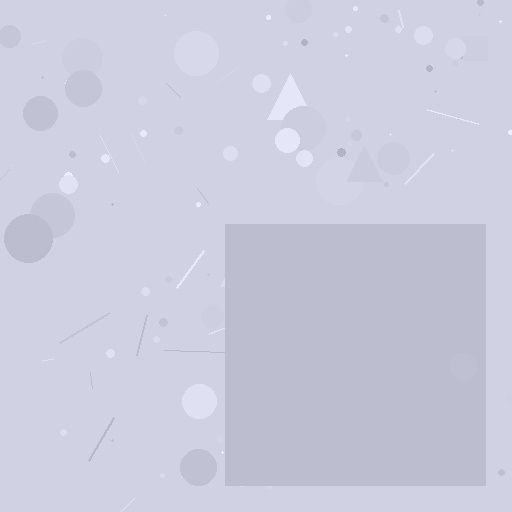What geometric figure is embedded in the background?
A square is embedded in the background.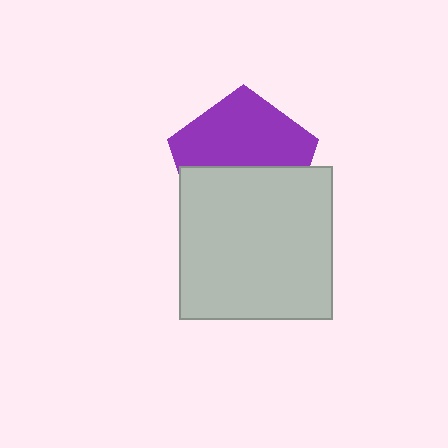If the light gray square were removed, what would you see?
You would see the complete purple pentagon.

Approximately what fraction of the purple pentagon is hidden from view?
Roughly 47% of the purple pentagon is hidden behind the light gray square.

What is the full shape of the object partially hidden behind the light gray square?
The partially hidden object is a purple pentagon.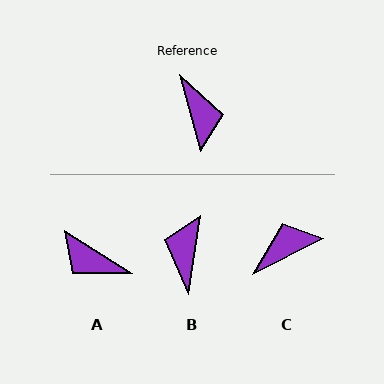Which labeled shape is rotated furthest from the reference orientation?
B, about 156 degrees away.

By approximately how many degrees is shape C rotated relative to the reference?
Approximately 102 degrees counter-clockwise.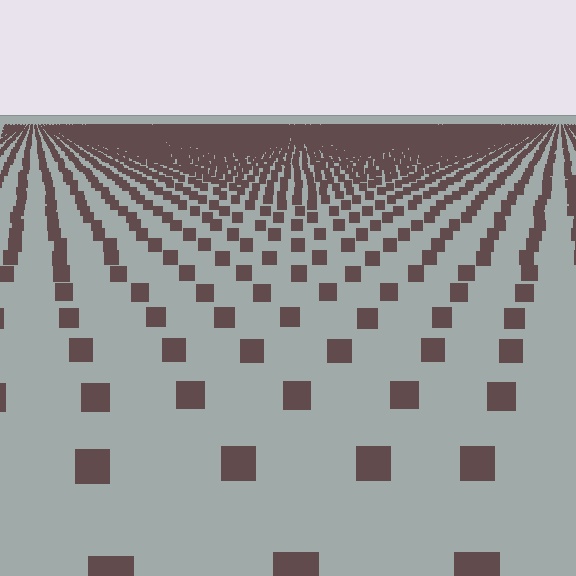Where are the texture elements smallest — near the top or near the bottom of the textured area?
Near the top.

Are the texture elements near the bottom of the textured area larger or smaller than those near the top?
Larger. Near the bottom, elements are closer to the viewer and appear at a bigger on-screen size.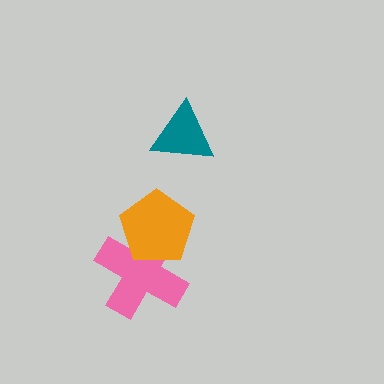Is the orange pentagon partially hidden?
No, no other shape covers it.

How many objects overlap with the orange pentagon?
1 object overlaps with the orange pentagon.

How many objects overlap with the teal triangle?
0 objects overlap with the teal triangle.